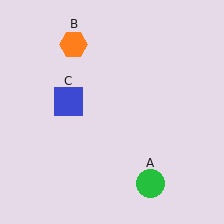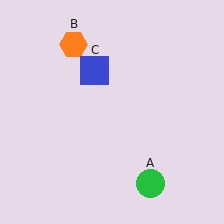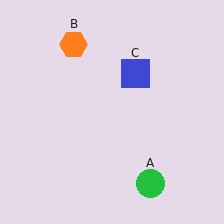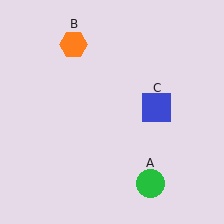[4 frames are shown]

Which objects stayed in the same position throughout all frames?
Green circle (object A) and orange hexagon (object B) remained stationary.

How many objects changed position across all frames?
1 object changed position: blue square (object C).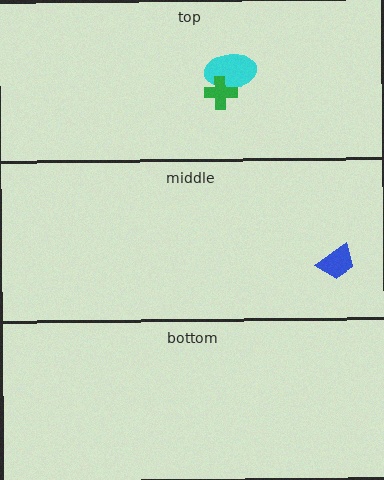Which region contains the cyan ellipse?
The top region.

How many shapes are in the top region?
2.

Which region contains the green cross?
The top region.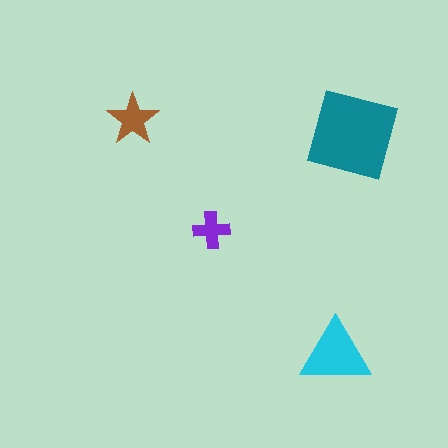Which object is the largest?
The teal square.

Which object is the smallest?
The purple cross.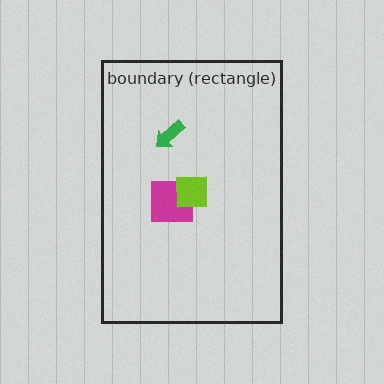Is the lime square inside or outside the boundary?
Inside.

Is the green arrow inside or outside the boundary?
Inside.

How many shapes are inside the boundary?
3 inside, 0 outside.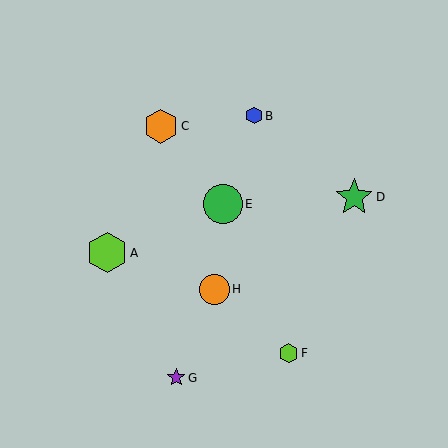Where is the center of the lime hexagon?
The center of the lime hexagon is at (288, 353).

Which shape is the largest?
The lime hexagon (labeled A) is the largest.